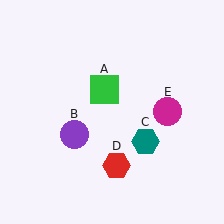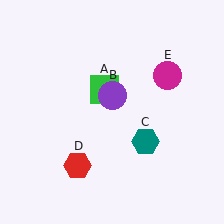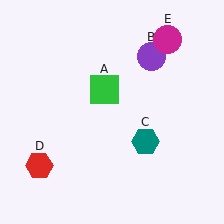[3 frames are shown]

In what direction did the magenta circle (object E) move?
The magenta circle (object E) moved up.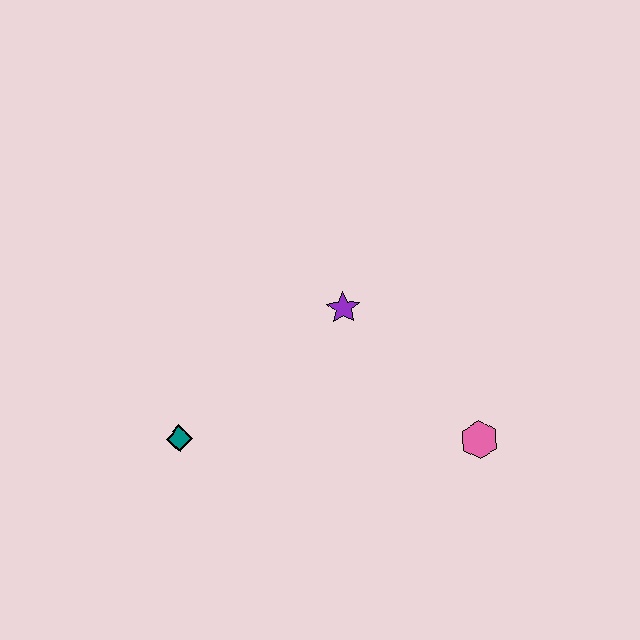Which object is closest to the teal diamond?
The purple star is closest to the teal diamond.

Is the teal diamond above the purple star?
No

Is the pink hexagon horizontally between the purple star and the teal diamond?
No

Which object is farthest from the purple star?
The teal diamond is farthest from the purple star.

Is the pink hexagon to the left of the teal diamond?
No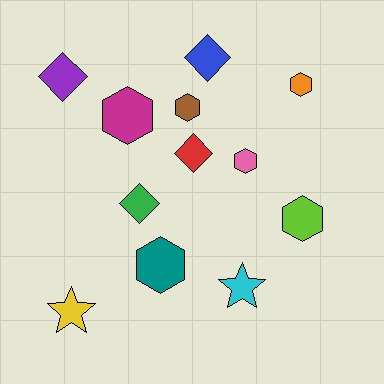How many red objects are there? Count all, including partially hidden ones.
There is 1 red object.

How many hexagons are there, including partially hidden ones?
There are 6 hexagons.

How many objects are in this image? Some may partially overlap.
There are 12 objects.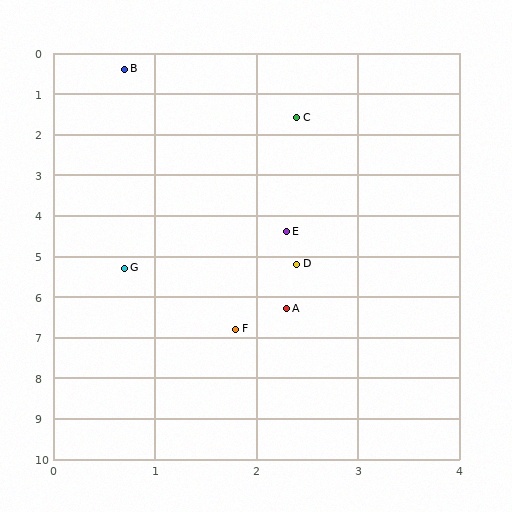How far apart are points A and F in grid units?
Points A and F are about 0.7 grid units apart.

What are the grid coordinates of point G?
Point G is at approximately (0.7, 5.3).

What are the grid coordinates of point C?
Point C is at approximately (2.4, 1.6).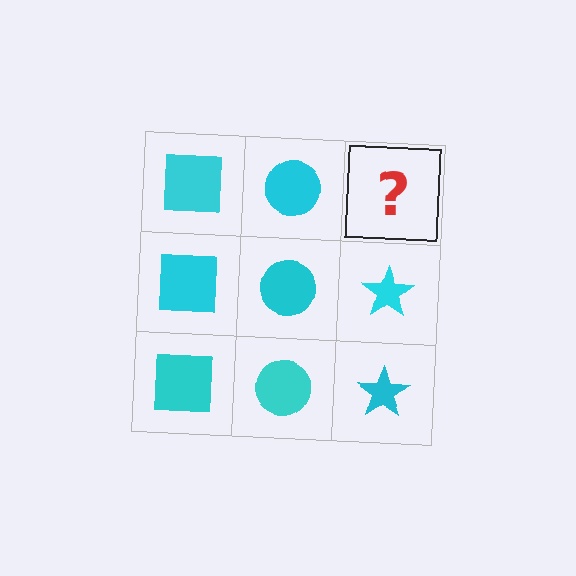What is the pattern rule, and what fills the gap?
The rule is that each column has a consistent shape. The gap should be filled with a cyan star.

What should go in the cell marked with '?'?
The missing cell should contain a cyan star.